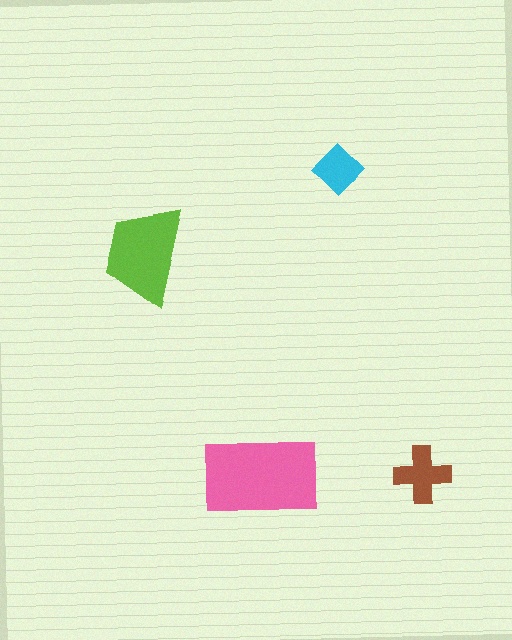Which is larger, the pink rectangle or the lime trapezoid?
The pink rectangle.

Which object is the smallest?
The cyan diamond.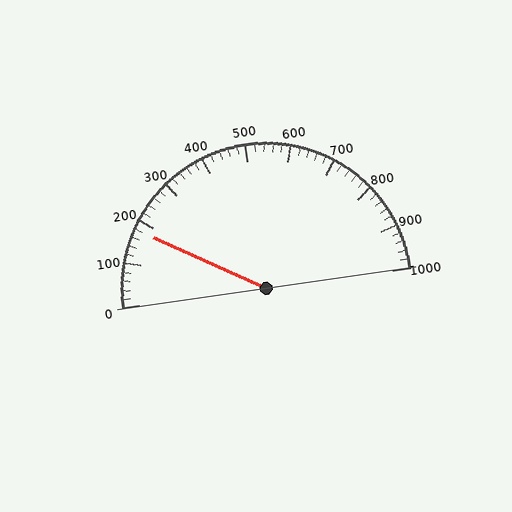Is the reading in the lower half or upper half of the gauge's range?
The reading is in the lower half of the range (0 to 1000).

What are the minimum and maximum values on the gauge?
The gauge ranges from 0 to 1000.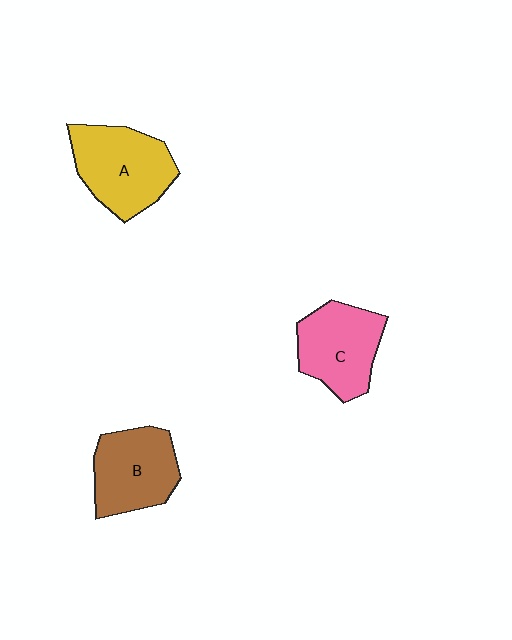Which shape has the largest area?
Shape A (yellow).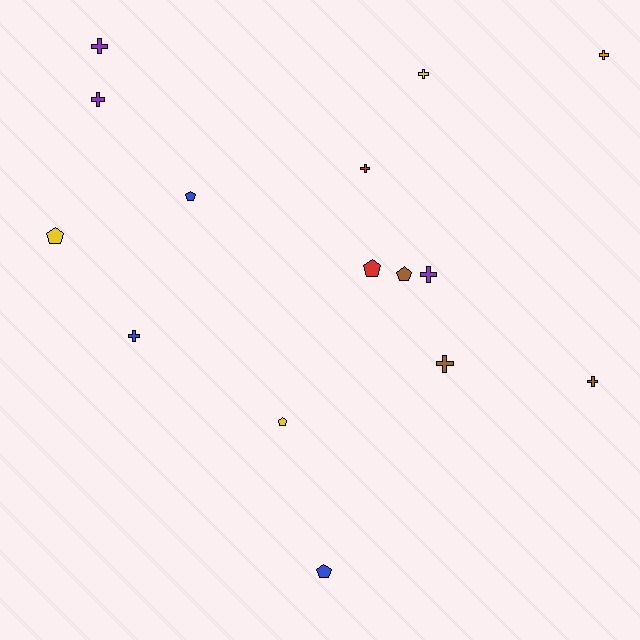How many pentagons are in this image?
There are 6 pentagons.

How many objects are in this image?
There are 15 objects.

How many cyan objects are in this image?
There are no cyan objects.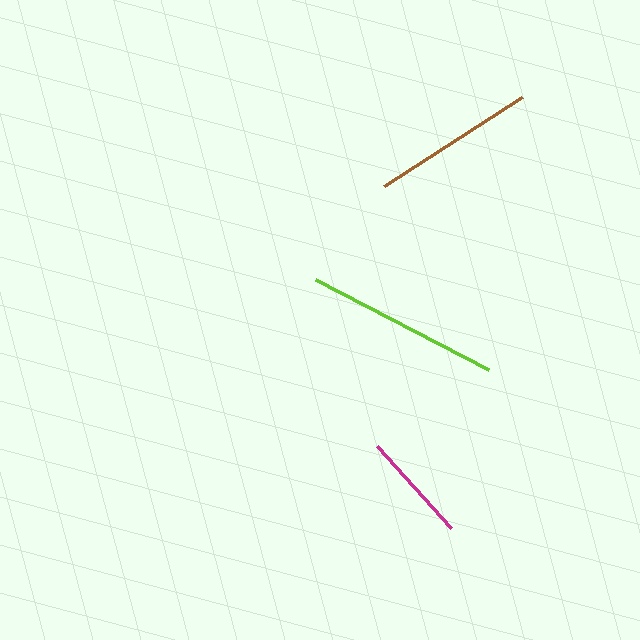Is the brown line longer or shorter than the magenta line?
The brown line is longer than the magenta line.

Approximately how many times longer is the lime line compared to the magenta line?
The lime line is approximately 1.8 times the length of the magenta line.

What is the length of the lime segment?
The lime segment is approximately 195 pixels long.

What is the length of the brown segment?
The brown segment is approximately 165 pixels long.